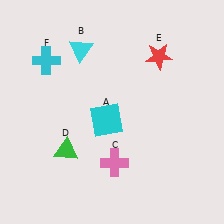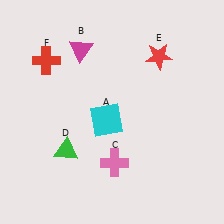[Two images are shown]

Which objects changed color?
B changed from cyan to magenta. F changed from cyan to red.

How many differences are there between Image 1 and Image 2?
There are 2 differences between the two images.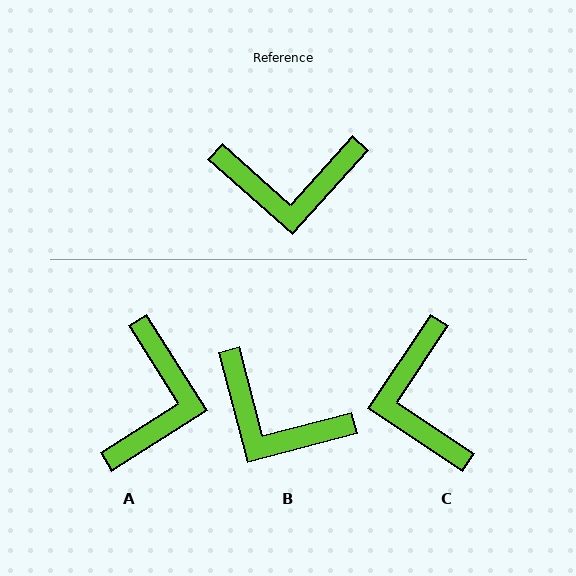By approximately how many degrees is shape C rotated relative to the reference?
Approximately 82 degrees clockwise.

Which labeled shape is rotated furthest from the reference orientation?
C, about 82 degrees away.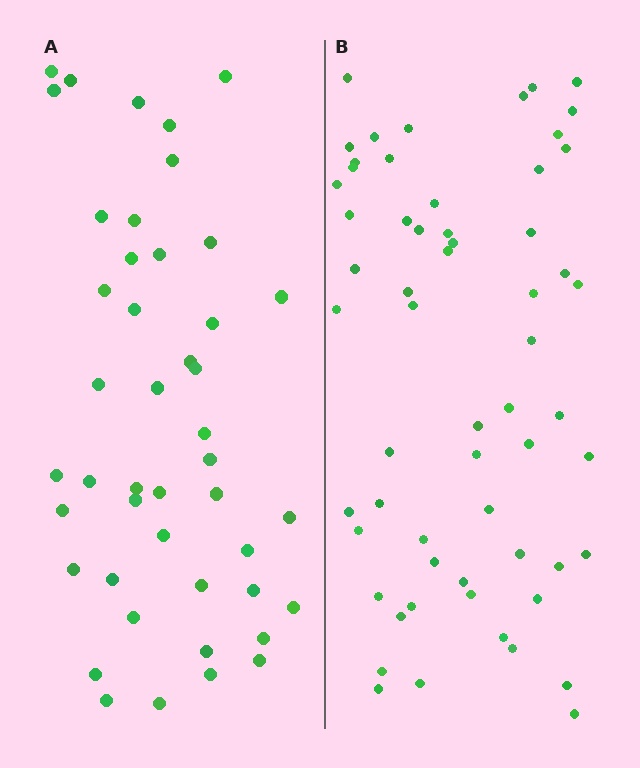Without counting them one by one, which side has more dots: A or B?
Region B (the right region) has more dots.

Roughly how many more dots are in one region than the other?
Region B has approximately 15 more dots than region A.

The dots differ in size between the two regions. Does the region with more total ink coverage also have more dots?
No. Region A has more total ink coverage because its dots are larger, but region B actually contains more individual dots. Total area can be misleading — the number of items is what matters here.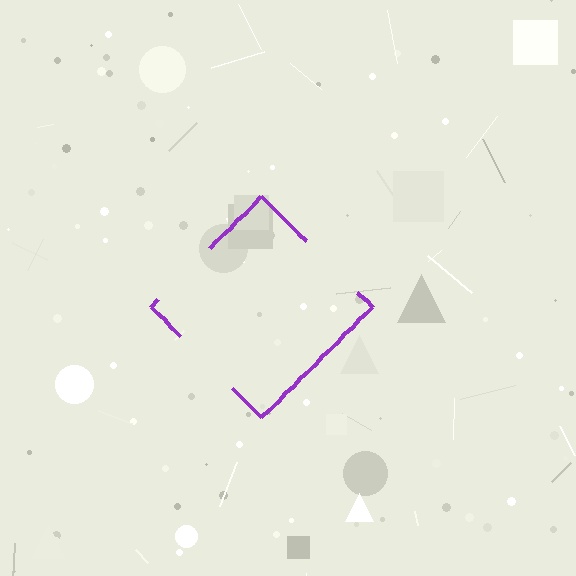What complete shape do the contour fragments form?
The contour fragments form a diamond.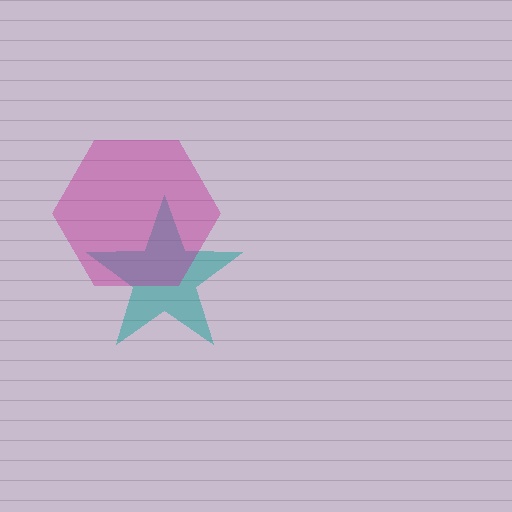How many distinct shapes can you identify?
There are 2 distinct shapes: a teal star, a magenta hexagon.